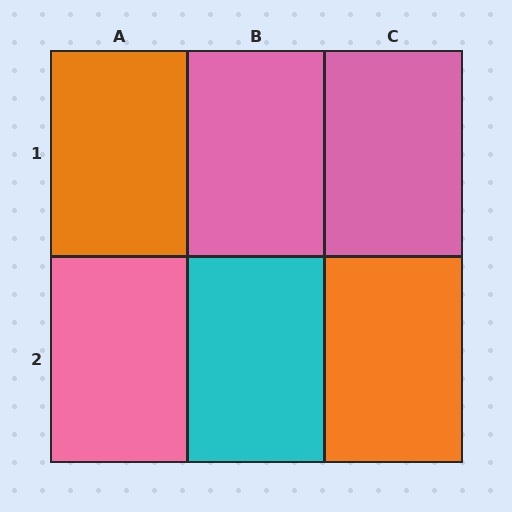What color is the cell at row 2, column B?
Cyan.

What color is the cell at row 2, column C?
Orange.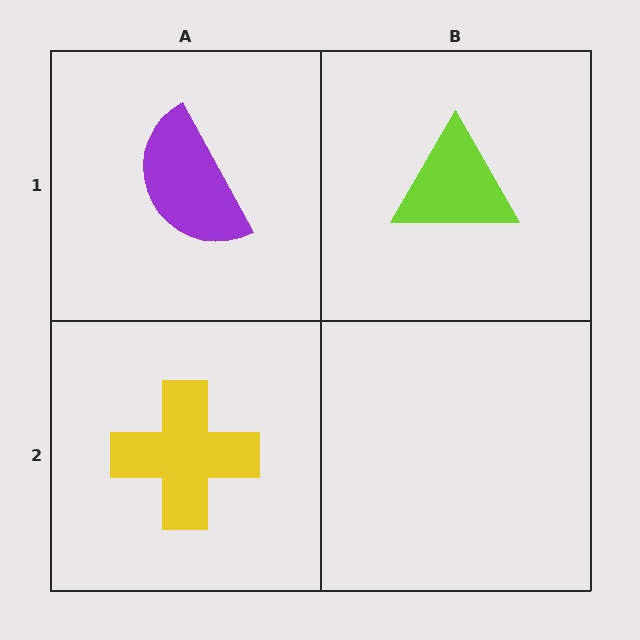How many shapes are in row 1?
2 shapes.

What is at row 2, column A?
A yellow cross.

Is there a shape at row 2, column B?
No, that cell is empty.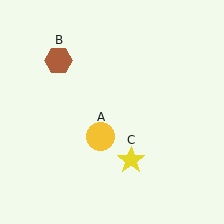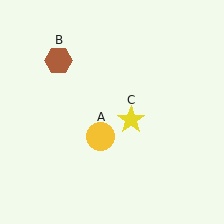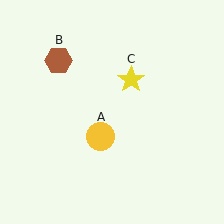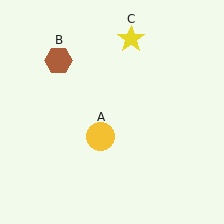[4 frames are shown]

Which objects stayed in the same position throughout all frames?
Yellow circle (object A) and brown hexagon (object B) remained stationary.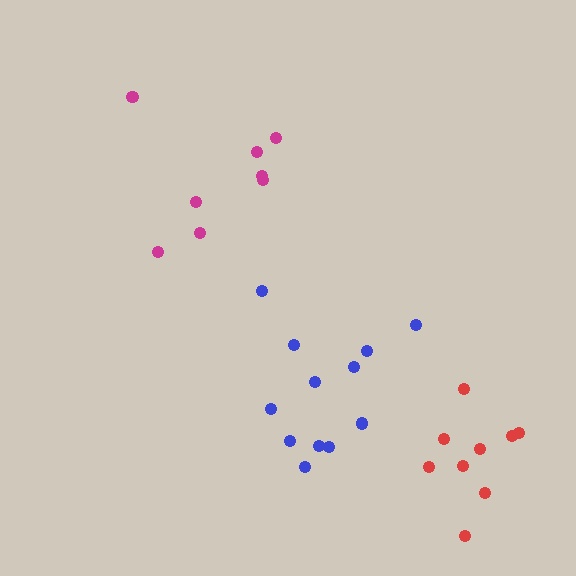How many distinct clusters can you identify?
There are 3 distinct clusters.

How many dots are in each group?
Group 1: 12 dots, Group 2: 8 dots, Group 3: 9 dots (29 total).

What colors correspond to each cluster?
The clusters are colored: blue, magenta, red.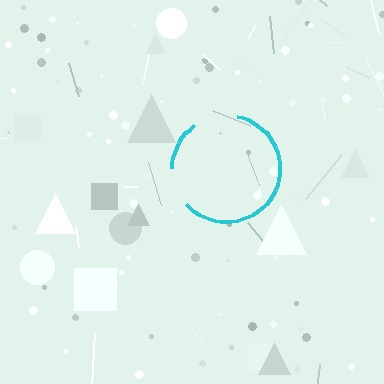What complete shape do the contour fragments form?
The contour fragments form a circle.